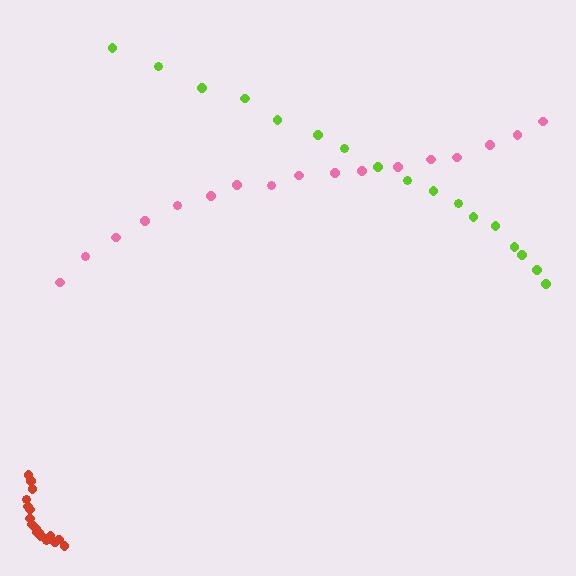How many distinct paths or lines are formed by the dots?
There are 3 distinct paths.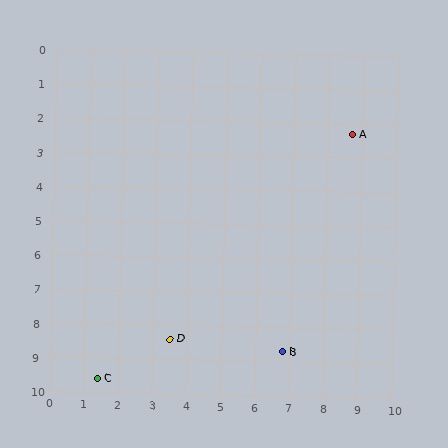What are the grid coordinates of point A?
Point A is at approximately (8.7, 2.3).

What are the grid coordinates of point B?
Point B is at approximately (6.8, 8.7).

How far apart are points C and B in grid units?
Points C and B are about 5.5 grid units apart.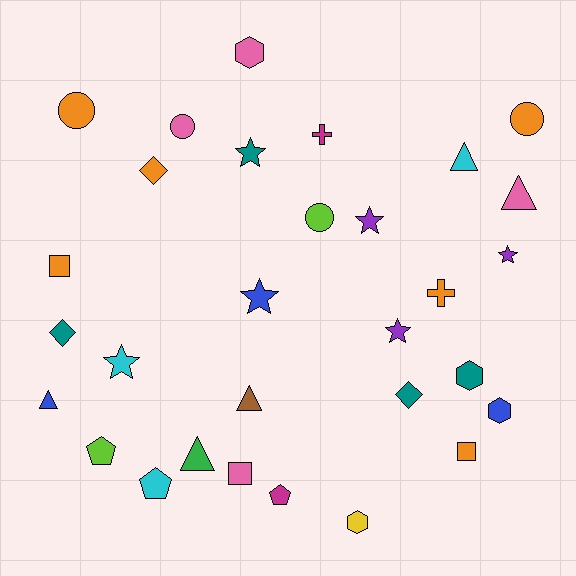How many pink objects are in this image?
There are 4 pink objects.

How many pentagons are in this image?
There are 3 pentagons.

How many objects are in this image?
There are 30 objects.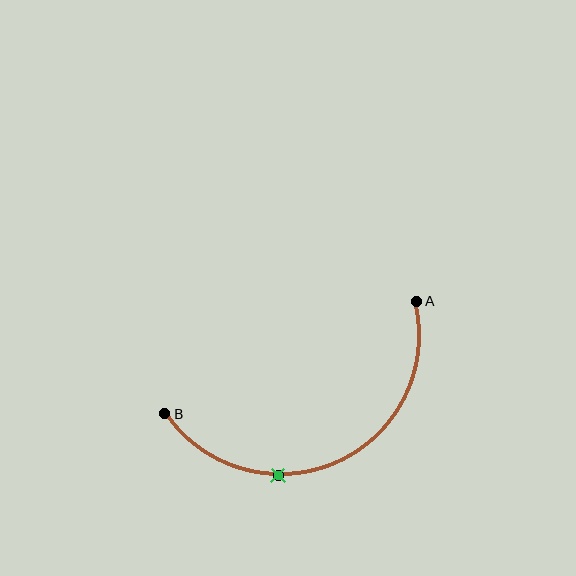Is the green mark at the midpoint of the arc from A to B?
No. The green mark lies on the arc but is closer to endpoint B. The arc midpoint would be at the point on the curve equidistant along the arc from both A and B.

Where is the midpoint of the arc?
The arc midpoint is the point on the curve farthest from the straight line joining A and B. It sits below that line.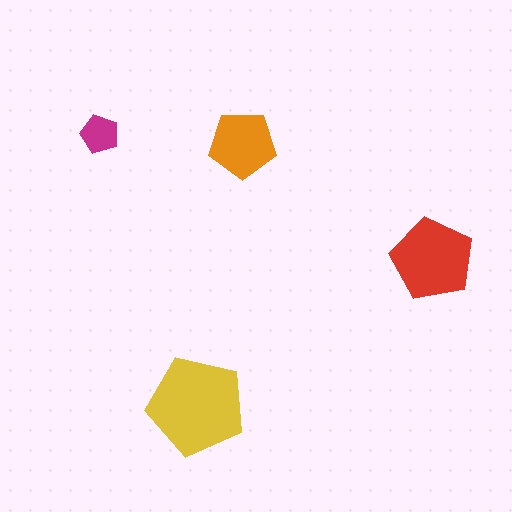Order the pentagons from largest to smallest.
the yellow one, the red one, the orange one, the magenta one.